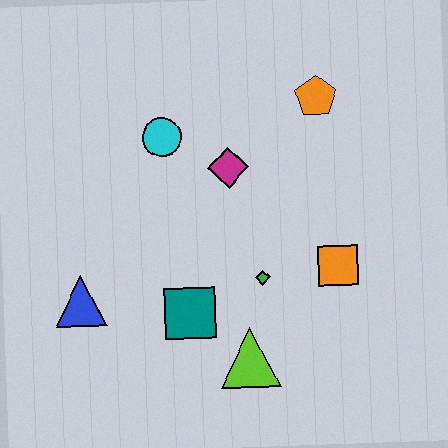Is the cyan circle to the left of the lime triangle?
Yes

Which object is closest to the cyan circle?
The magenta diamond is closest to the cyan circle.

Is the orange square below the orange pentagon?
Yes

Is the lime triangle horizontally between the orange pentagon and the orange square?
No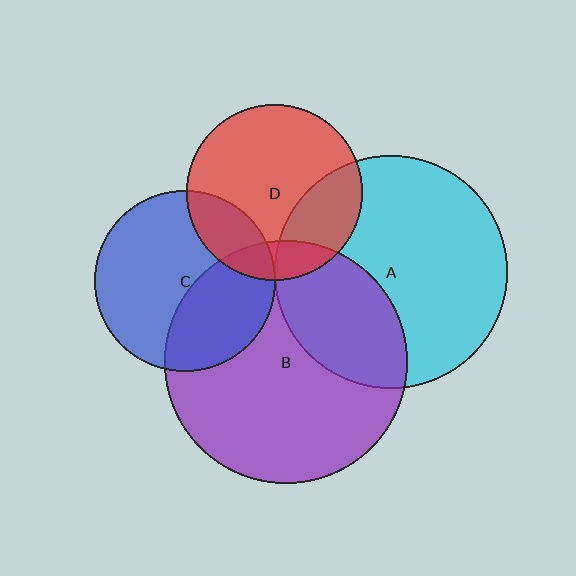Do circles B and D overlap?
Yes.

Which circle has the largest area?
Circle B (purple).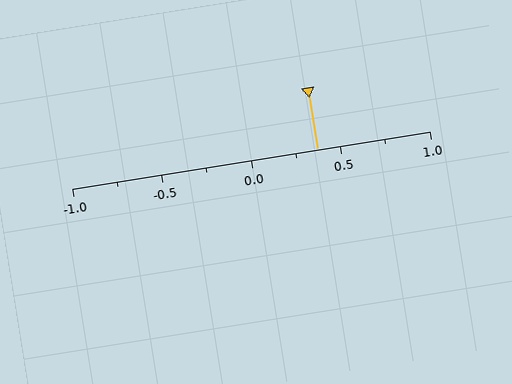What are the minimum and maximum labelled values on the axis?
The axis runs from -1.0 to 1.0.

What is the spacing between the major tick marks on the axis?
The major ticks are spaced 0.5 apart.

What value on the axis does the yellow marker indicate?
The marker indicates approximately 0.38.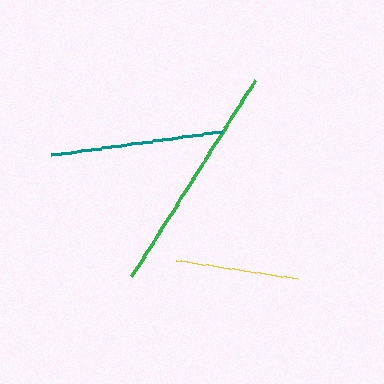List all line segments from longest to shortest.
From longest to shortest: green, teal, yellow.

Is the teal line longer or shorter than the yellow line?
The teal line is longer than the yellow line.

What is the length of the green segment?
The green segment is approximately 232 pixels long.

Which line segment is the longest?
The green line is the longest at approximately 232 pixels.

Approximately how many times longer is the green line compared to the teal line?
The green line is approximately 1.4 times the length of the teal line.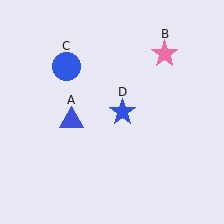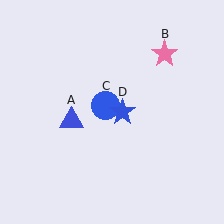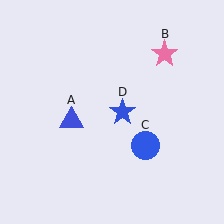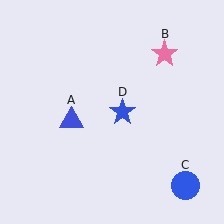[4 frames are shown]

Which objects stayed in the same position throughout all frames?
Blue triangle (object A) and pink star (object B) and blue star (object D) remained stationary.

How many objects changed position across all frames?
1 object changed position: blue circle (object C).